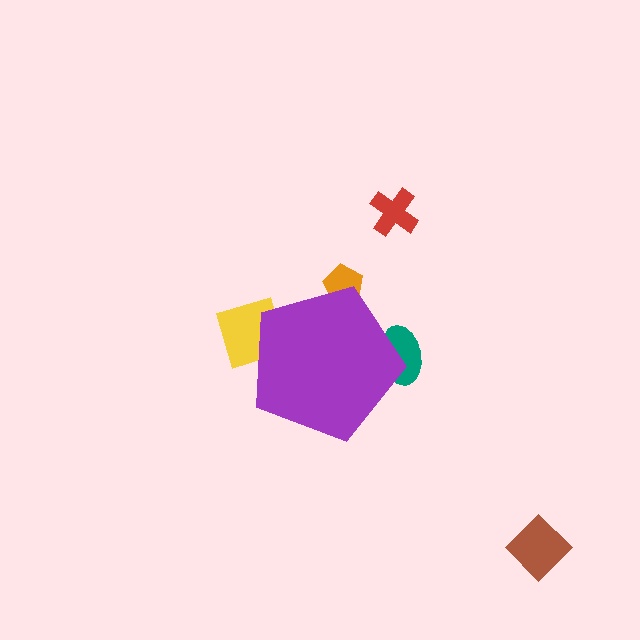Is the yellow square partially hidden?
Yes, the yellow square is partially hidden behind the purple pentagon.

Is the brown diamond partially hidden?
No, the brown diamond is fully visible.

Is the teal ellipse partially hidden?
Yes, the teal ellipse is partially hidden behind the purple pentagon.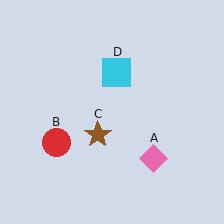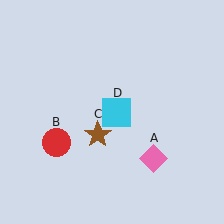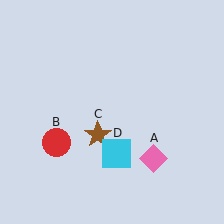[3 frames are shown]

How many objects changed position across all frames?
1 object changed position: cyan square (object D).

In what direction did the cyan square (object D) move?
The cyan square (object D) moved down.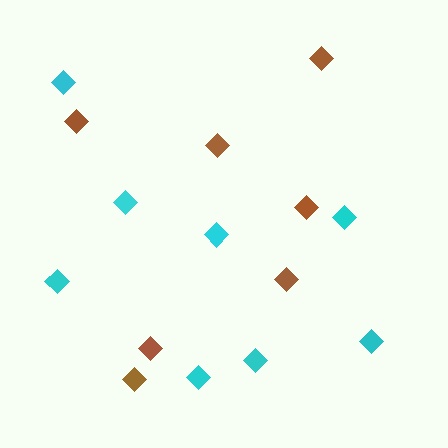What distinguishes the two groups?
There are 2 groups: one group of cyan diamonds (8) and one group of brown diamonds (7).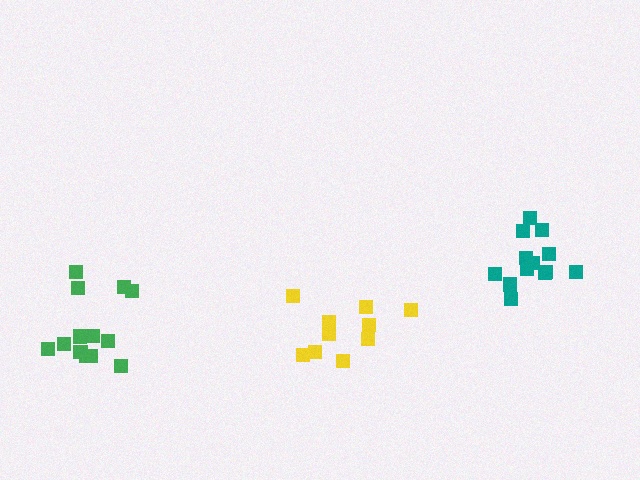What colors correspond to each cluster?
The clusters are colored: yellow, teal, green.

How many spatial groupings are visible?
There are 3 spatial groupings.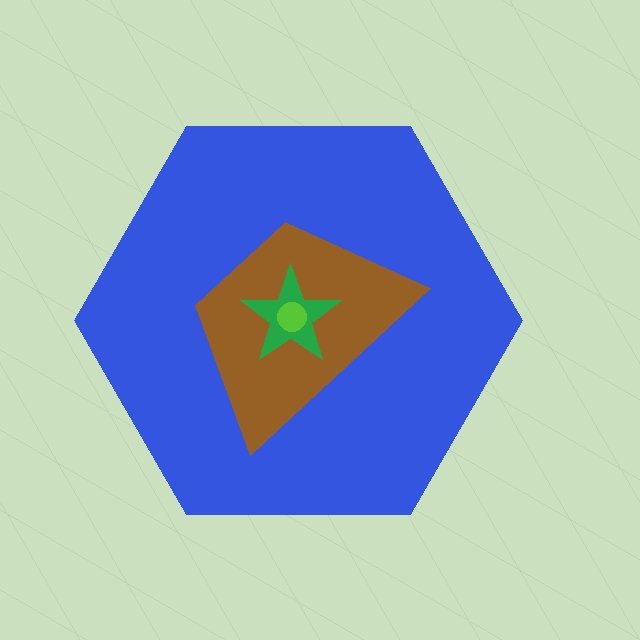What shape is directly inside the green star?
The lime circle.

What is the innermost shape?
The lime circle.